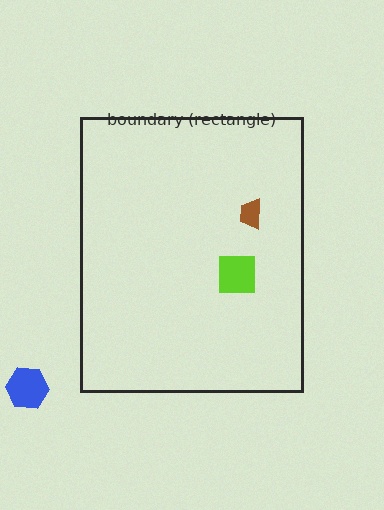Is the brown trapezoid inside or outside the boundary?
Inside.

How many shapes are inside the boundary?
2 inside, 1 outside.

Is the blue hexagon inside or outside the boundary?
Outside.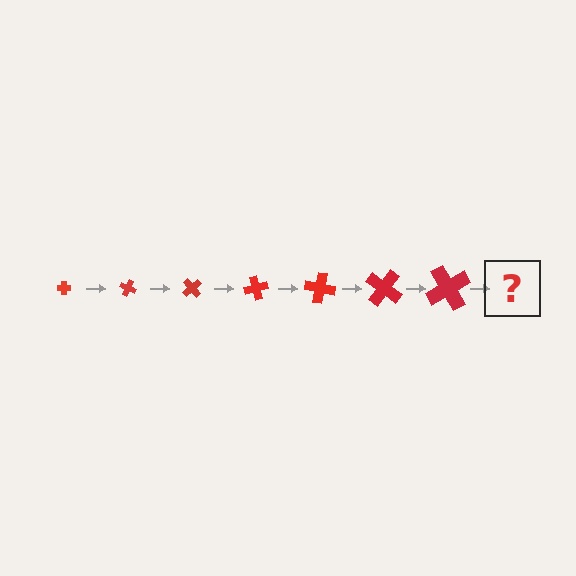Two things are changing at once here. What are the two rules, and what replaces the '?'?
The two rules are that the cross grows larger each step and it rotates 25 degrees each step. The '?' should be a cross, larger than the previous one and rotated 175 degrees from the start.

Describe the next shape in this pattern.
It should be a cross, larger than the previous one and rotated 175 degrees from the start.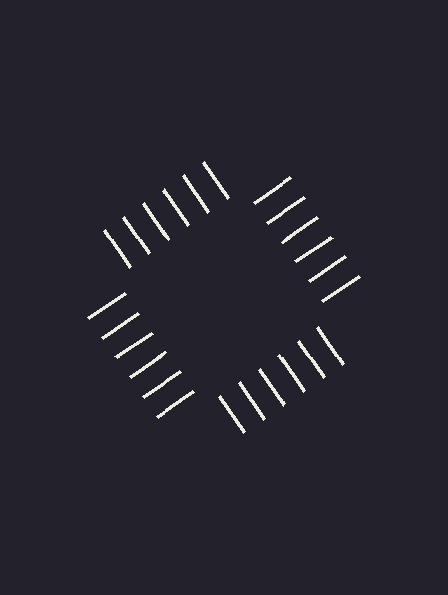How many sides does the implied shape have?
4 sides — the line-ends trace a square.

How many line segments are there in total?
24 — 6 along each of the 4 edges.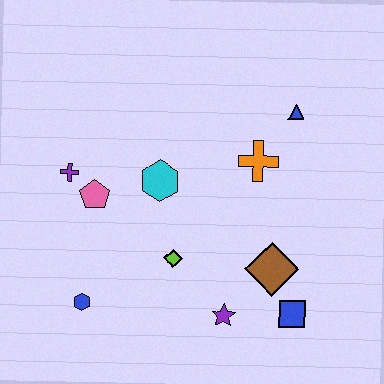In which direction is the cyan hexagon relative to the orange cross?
The cyan hexagon is to the left of the orange cross.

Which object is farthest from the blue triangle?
The blue hexagon is farthest from the blue triangle.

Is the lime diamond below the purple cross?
Yes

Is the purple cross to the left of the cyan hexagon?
Yes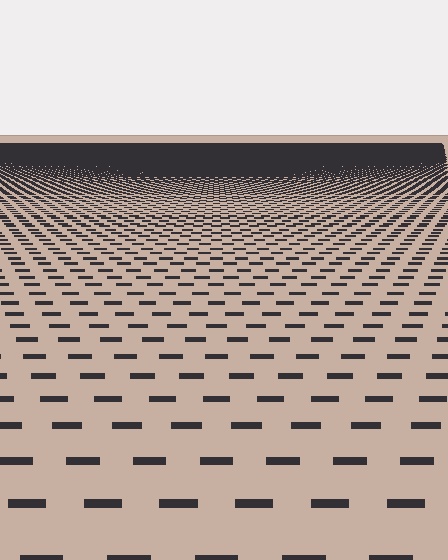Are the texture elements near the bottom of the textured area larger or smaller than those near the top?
Larger. Near the bottom, elements are closer to the viewer and appear at a bigger on-screen size.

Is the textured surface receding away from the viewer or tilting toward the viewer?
The surface is receding away from the viewer. Texture elements get smaller and denser toward the top.